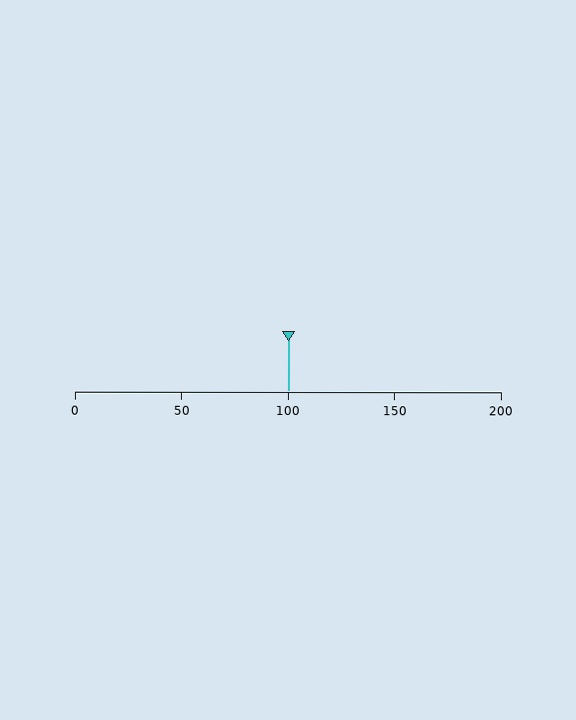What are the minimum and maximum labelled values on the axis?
The axis runs from 0 to 200.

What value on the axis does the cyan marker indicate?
The marker indicates approximately 100.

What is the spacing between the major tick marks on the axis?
The major ticks are spaced 50 apart.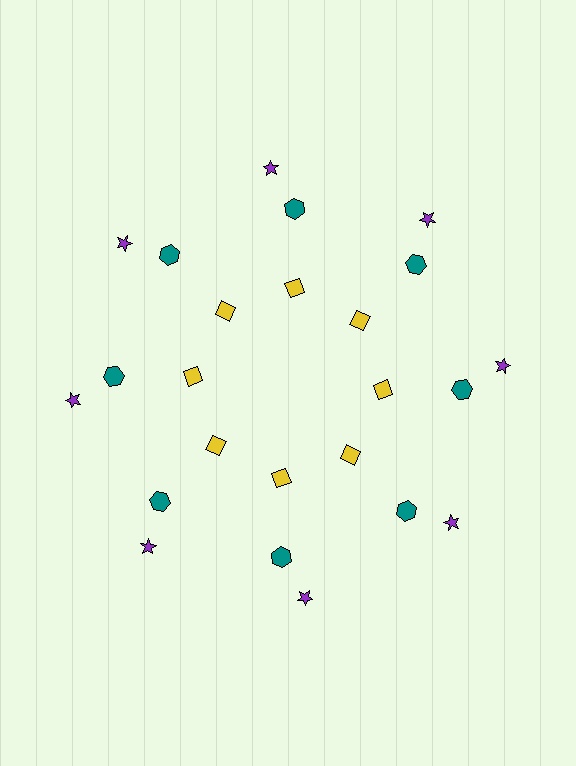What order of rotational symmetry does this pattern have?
This pattern has 8-fold rotational symmetry.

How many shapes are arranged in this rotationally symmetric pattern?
There are 24 shapes, arranged in 8 groups of 3.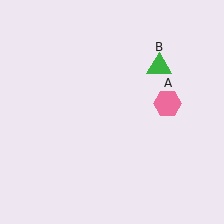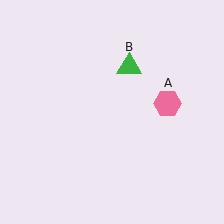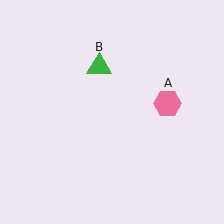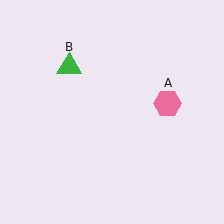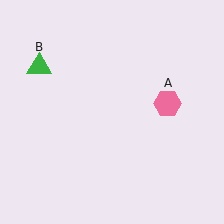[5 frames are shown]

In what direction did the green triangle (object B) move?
The green triangle (object B) moved left.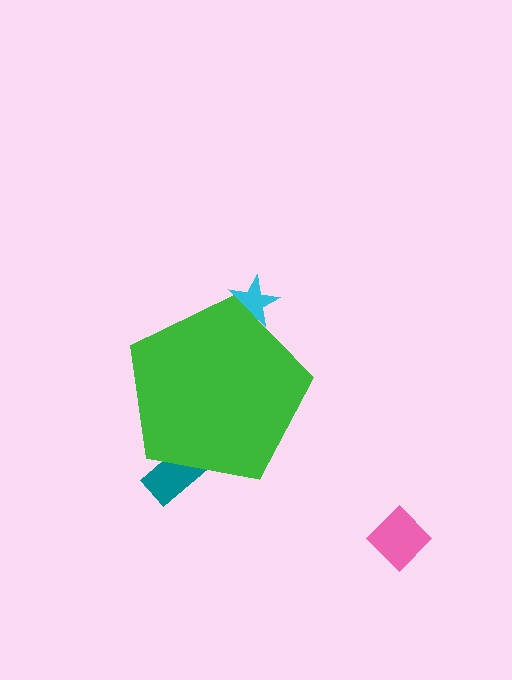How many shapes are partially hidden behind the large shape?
2 shapes are partially hidden.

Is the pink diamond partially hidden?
No, the pink diamond is fully visible.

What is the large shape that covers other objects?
A green pentagon.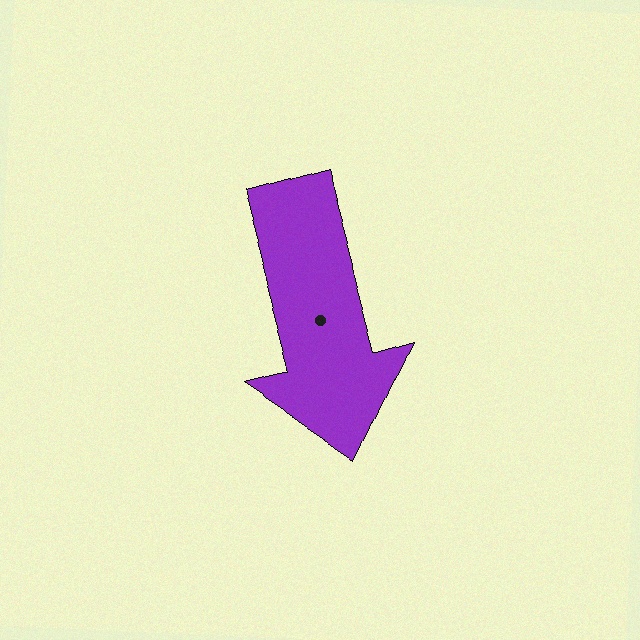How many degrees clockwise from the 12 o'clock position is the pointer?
Approximately 165 degrees.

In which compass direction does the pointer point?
South.